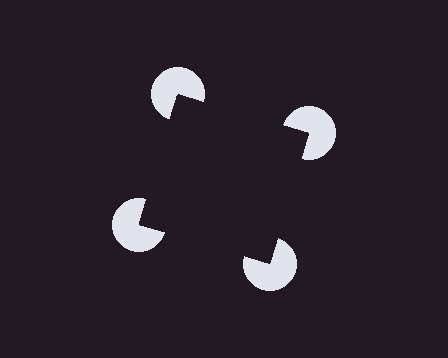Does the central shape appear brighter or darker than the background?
It typically appears slightly darker than the background, even though no actual brightness change is drawn.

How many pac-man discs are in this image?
There are 4 — one at each vertex of the illusory square.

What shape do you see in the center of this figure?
An illusory square — its edges are inferred from the aligned wedge cuts in the pac-man discs, not physically drawn.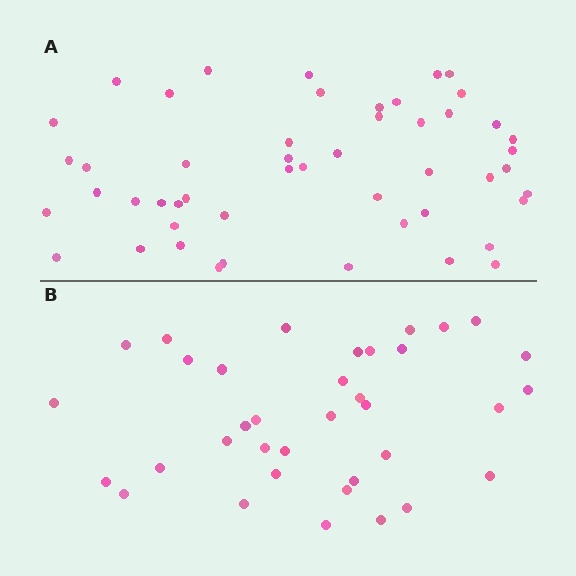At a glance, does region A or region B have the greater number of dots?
Region A (the top region) has more dots.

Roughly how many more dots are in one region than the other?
Region A has approximately 15 more dots than region B.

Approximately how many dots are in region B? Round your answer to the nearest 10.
About 40 dots. (The exact count is 36, which rounds to 40.)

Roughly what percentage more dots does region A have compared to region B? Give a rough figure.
About 40% more.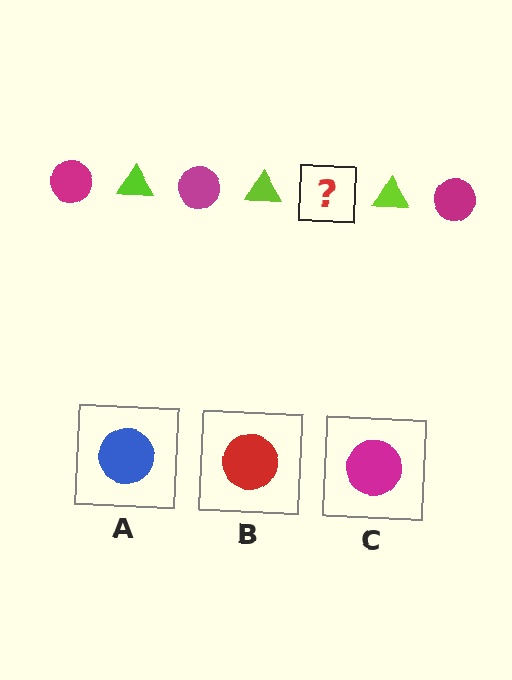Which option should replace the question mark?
Option C.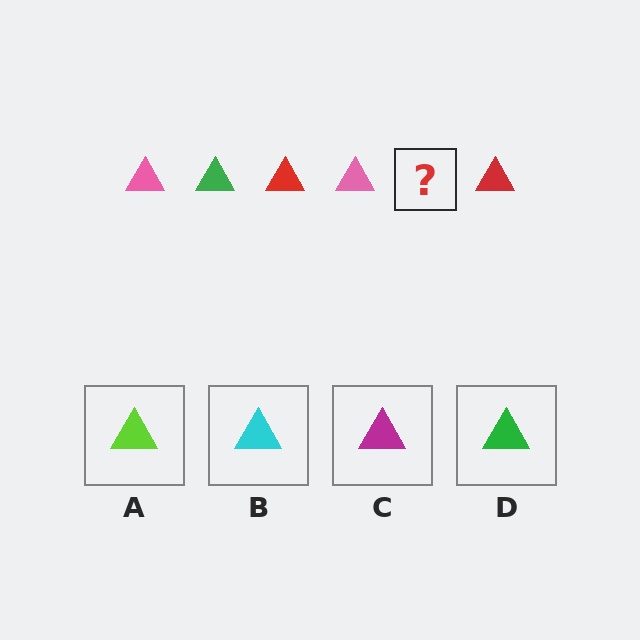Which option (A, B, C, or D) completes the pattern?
D.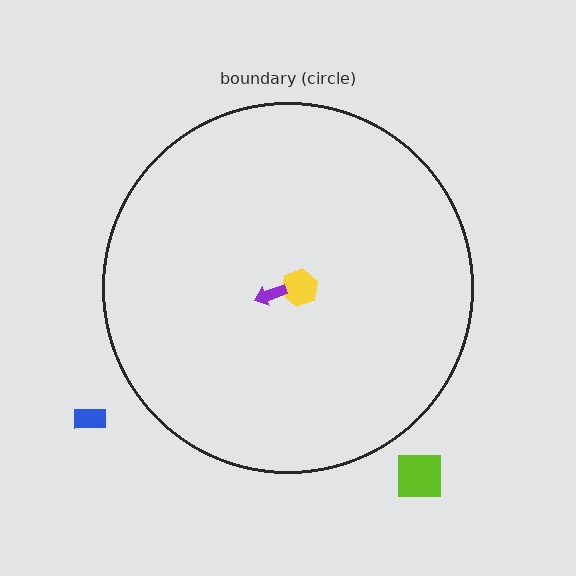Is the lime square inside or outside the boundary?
Outside.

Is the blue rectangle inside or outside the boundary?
Outside.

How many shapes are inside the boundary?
2 inside, 2 outside.